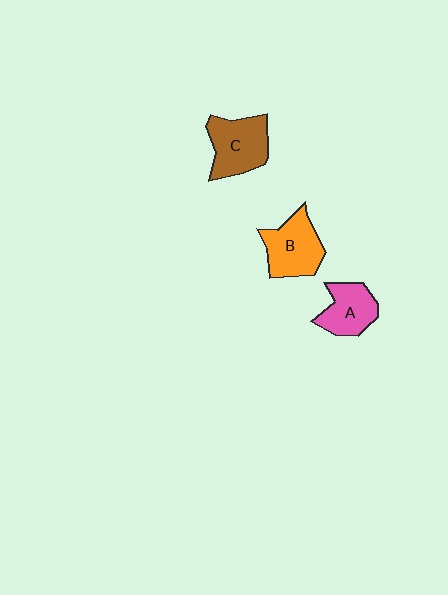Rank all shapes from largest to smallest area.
From largest to smallest: C (brown), B (orange), A (pink).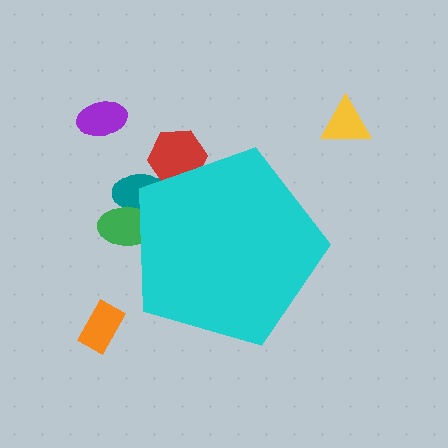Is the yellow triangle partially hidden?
No, the yellow triangle is fully visible.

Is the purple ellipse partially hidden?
No, the purple ellipse is fully visible.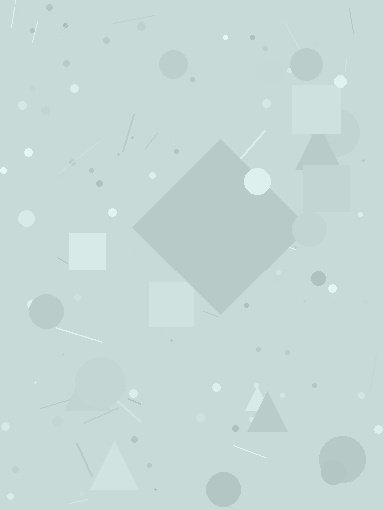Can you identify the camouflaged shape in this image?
The camouflaged shape is a diamond.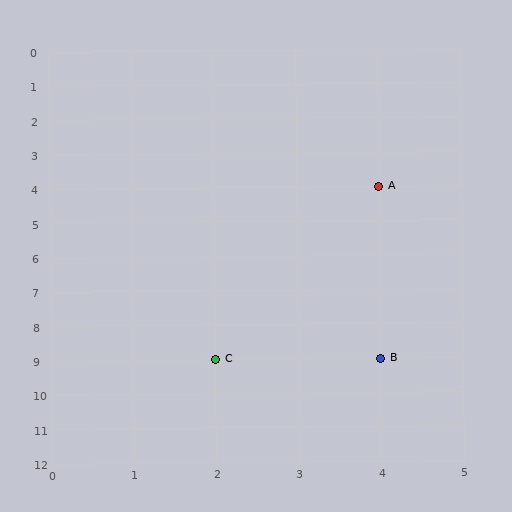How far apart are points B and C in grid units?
Points B and C are 2 columns apart.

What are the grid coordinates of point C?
Point C is at grid coordinates (2, 9).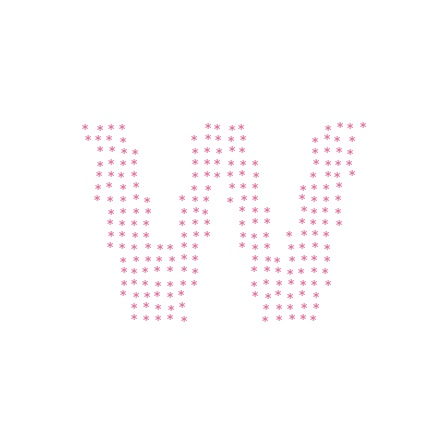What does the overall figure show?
The overall figure shows the letter W.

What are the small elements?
The small elements are asterisks.